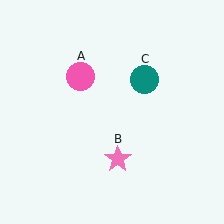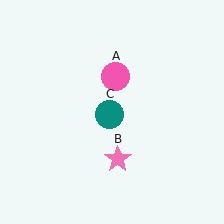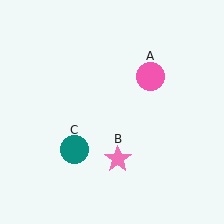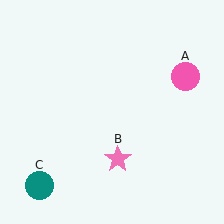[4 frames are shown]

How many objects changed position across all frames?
2 objects changed position: pink circle (object A), teal circle (object C).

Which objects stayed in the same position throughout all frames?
Pink star (object B) remained stationary.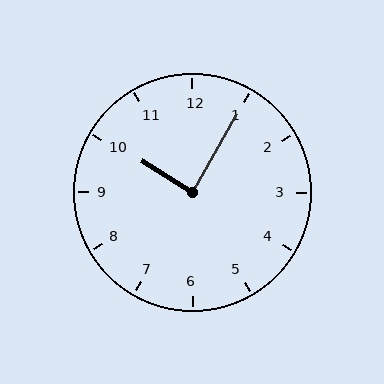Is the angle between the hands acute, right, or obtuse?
It is right.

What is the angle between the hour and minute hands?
Approximately 88 degrees.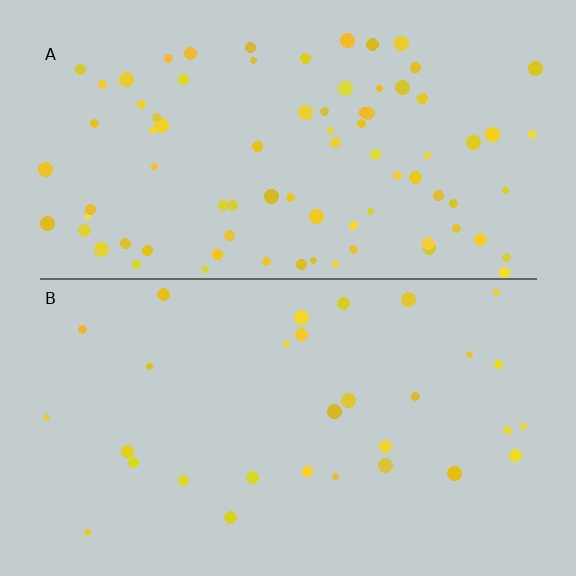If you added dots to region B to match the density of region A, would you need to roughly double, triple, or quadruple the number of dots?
Approximately triple.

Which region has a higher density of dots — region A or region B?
A (the top).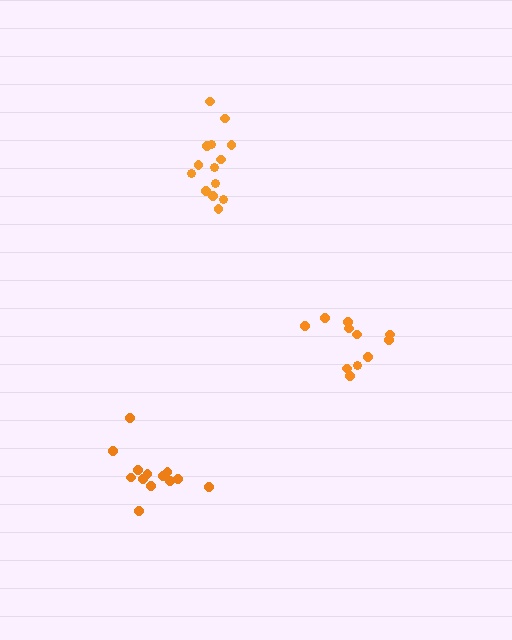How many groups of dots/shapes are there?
There are 3 groups.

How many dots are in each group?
Group 1: 14 dots, Group 2: 13 dots, Group 3: 11 dots (38 total).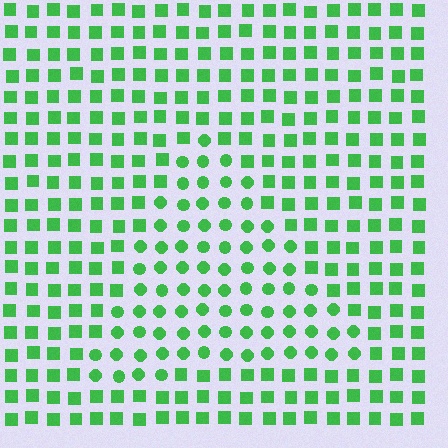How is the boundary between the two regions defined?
The boundary is defined by a change in element shape: circles inside vs. squares outside. All elements share the same color and spacing.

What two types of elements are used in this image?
The image uses circles inside the triangle region and squares outside it.